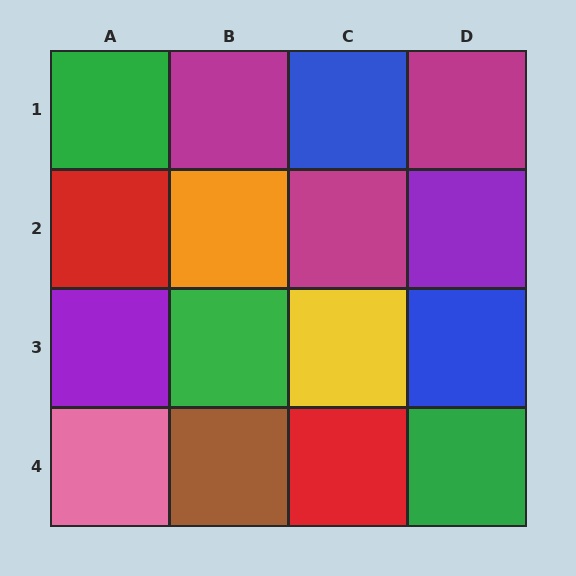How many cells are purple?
2 cells are purple.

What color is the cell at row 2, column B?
Orange.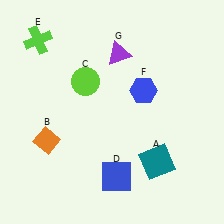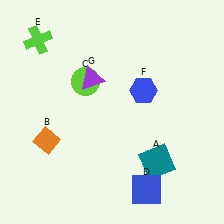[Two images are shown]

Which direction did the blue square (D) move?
The blue square (D) moved right.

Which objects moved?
The objects that moved are: the blue square (D), the purple triangle (G).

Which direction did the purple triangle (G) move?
The purple triangle (G) moved left.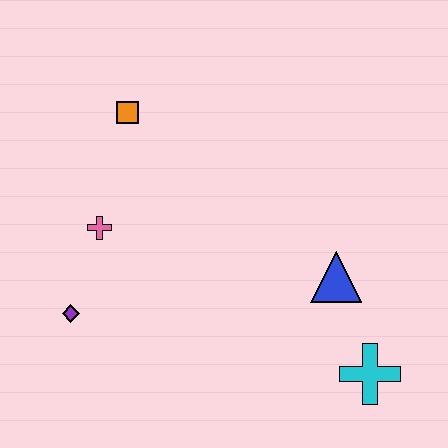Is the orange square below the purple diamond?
No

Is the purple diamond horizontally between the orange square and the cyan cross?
No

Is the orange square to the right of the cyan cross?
No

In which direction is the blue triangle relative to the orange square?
The blue triangle is to the right of the orange square.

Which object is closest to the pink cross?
The purple diamond is closest to the pink cross.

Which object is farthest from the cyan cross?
The orange square is farthest from the cyan cross.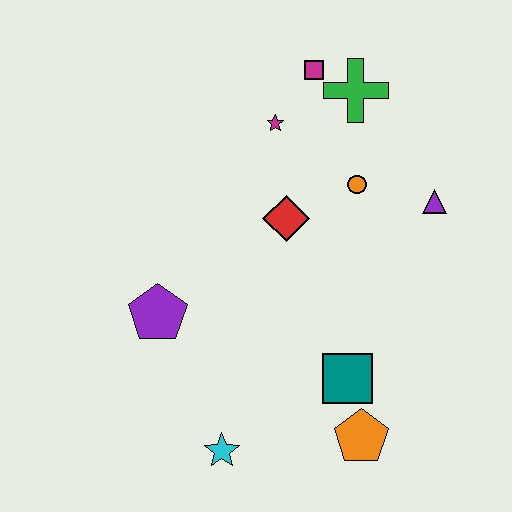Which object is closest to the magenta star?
The magenta square is closest to the magenta star.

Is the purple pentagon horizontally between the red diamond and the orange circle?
No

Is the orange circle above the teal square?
Yes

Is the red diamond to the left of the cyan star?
No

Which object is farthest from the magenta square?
The cyan star is farthest from the magenta square.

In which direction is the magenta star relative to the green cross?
The magenta star is to the left of the green cross.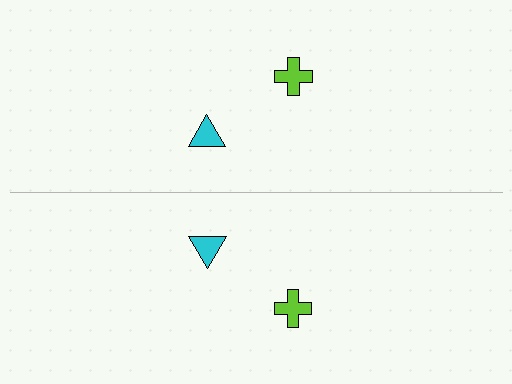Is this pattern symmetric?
Yes, this pattern has bilateral (reflection) symmetry.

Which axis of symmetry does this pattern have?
The pattern has a horizontal axis of symmetry running through the center of the image.